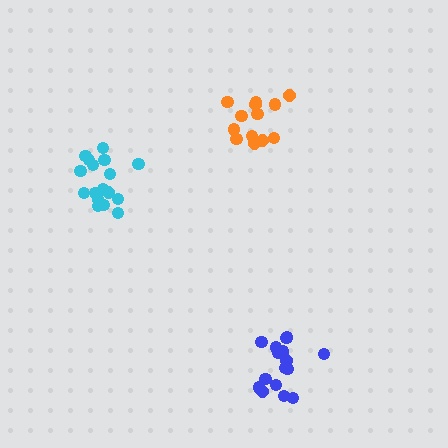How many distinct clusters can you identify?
There are 3 distinct clusters.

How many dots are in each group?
Group 1: 16 dots, Group 2: 17 dots, Group 3: 13 dots (46 total).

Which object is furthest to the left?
The cyan cluster is leftmost.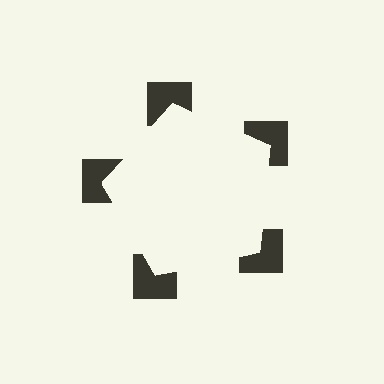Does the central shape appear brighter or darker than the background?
It typically appears slightly brighter than the background, even though no actual brightness change is drawn.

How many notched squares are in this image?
There are 5 — one at each vertex of the illusory pentagon.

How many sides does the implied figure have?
5 sides.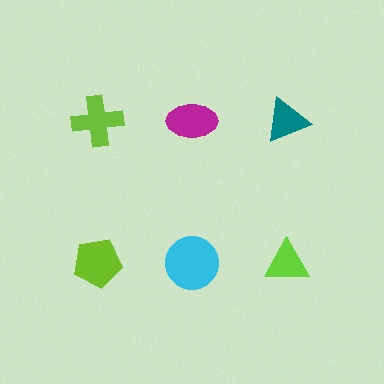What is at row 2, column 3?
A lime triangle.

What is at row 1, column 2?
A magenta ellipse.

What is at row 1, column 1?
A lime cross.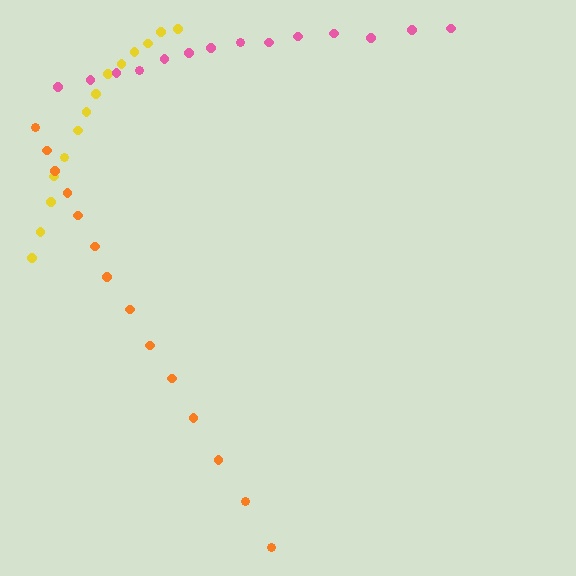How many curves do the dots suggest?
There are 3 distinct paths.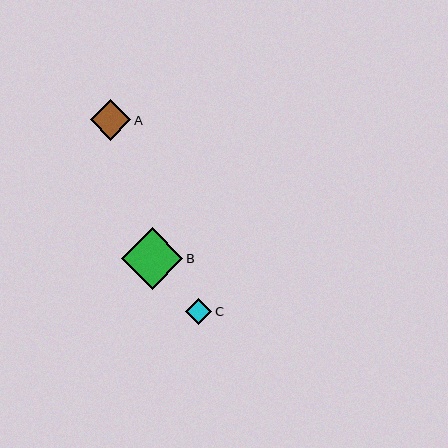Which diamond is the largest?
Diamond B is the largest with a size of approximately 62 pixels.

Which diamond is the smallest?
Diamond C is the smallest with a size of approximately 26 pixels.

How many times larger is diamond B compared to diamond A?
Diamond B is approximately 1.5 times the size of diamond A.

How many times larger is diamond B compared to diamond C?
Diamond B is approximately 2.4 times the size of diamond C.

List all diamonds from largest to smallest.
From largest to smallest: B, A, C.